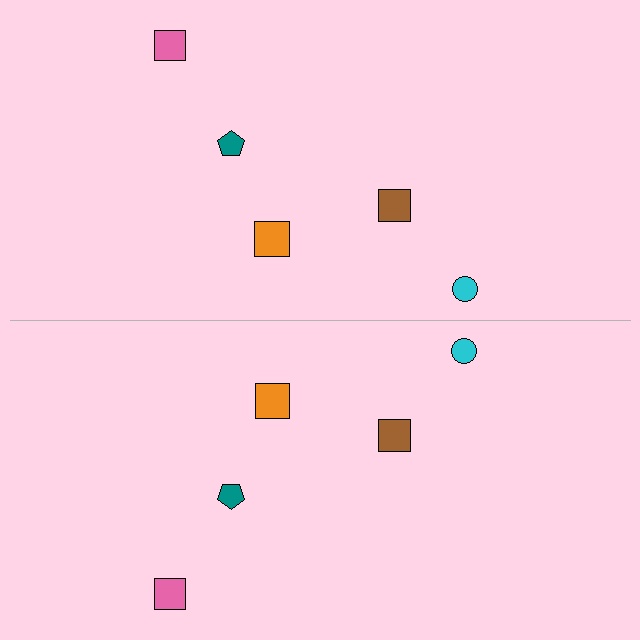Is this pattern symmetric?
Yes, this pattern has bilateral (reflection) symmetry.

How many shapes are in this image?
There are 10 shapes in this image.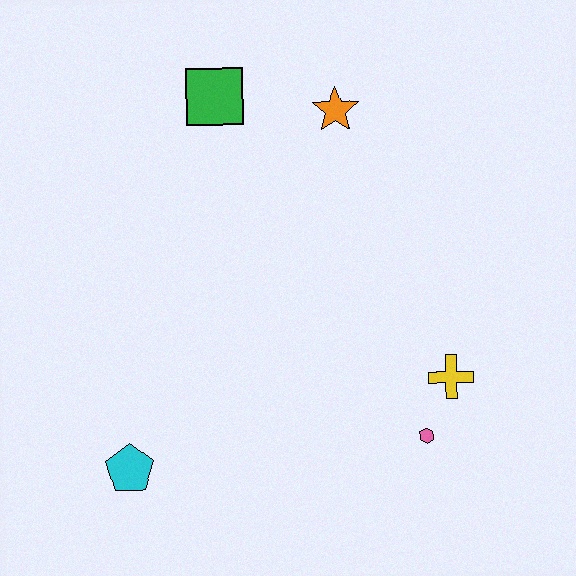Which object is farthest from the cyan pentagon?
The orange star is farthest from the cyan pentagon.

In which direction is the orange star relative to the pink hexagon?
The orange star is above the pink hexagon.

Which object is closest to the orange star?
The green square is closest to the orange star.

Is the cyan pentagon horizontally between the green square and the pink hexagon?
No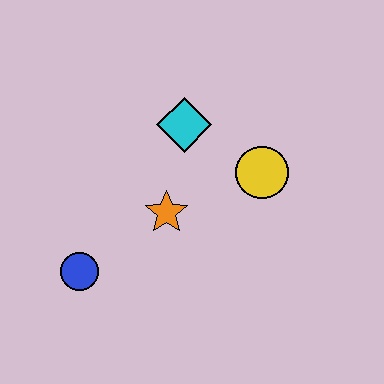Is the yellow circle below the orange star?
No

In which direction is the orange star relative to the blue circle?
The orange star is to the right of the blue circle.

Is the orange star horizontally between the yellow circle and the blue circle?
Yes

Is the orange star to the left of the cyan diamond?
Yes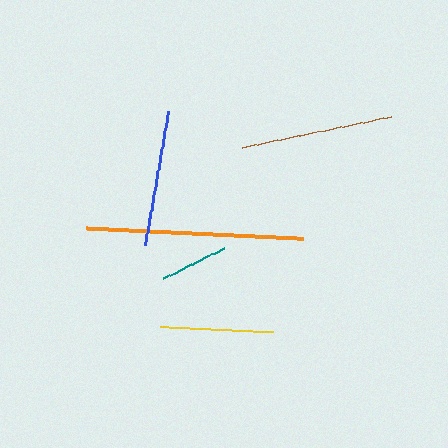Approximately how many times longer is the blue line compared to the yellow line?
The blue line is approximately 1.2 times the length of the yellow line.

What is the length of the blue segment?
The blue segment is approximately 135 pixels long.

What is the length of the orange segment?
The orange segment is approximately 218 pixels long.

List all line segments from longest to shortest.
From longest to shortest: orange, brown, blue, yellow, teal.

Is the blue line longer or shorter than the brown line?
The brown line is longer than the blue line.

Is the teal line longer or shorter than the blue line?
The blue line is longer than the teal line.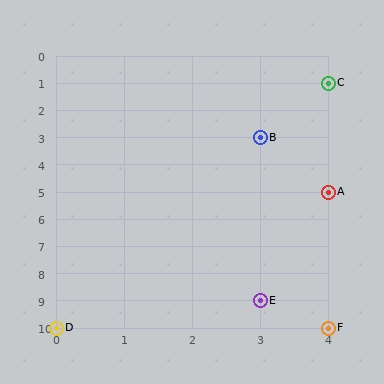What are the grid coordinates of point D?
Point D is at grid coordinates (0, 10).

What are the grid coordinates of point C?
Point C is at grid coordinates (4, 1).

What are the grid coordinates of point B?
Point B is at grid coordinates (3, 3).